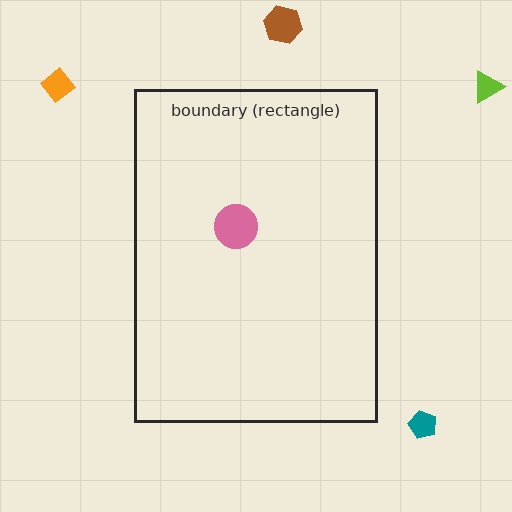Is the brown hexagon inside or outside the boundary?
Outside.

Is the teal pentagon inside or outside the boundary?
Outside.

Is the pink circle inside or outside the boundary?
Inside.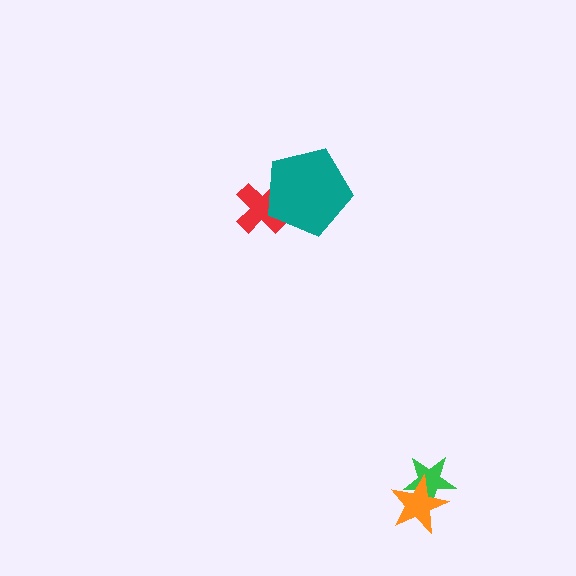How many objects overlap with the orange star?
1 object overlaps with the orange star.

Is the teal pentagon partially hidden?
No, no other shape covers it.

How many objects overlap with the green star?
1 object overlaps with the green star.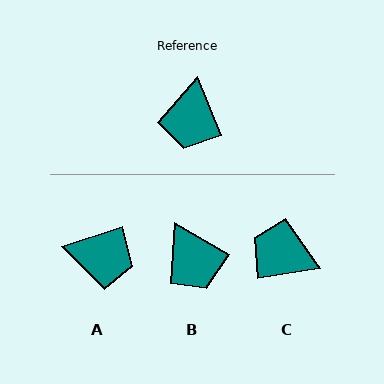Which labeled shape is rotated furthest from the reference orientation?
C, about 103 degrees away.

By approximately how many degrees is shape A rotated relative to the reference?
Approximately 86 degrees counter-clockwise.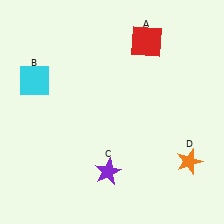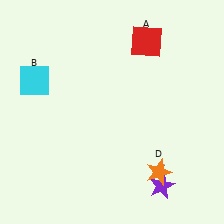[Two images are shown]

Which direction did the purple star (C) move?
The purple star (C) moved right.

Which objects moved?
The objects that moved are: the purple star (C), the orange star (D).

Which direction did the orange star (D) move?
The orange star (D) moved left.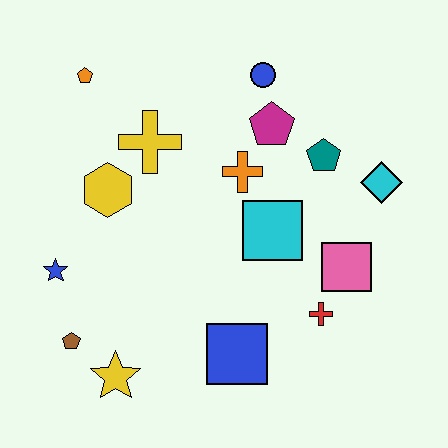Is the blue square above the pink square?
No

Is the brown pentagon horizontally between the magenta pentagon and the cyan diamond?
No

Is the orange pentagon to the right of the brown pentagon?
Yes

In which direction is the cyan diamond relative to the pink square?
The cyan diamond is above the pink square.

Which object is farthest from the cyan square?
The orange pentagon is farthest from the cyan square.